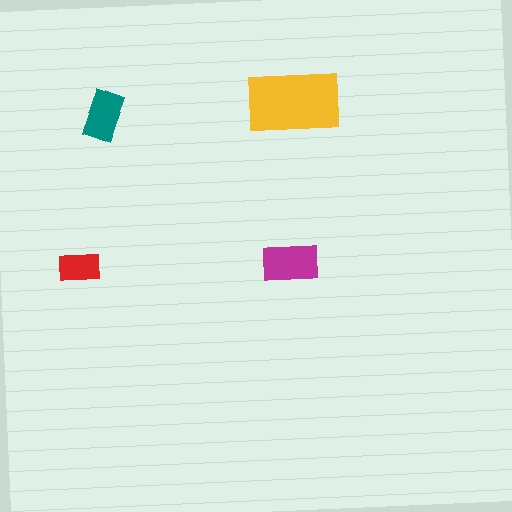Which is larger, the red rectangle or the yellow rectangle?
The yellow one.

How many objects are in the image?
There are 4 objects in the image.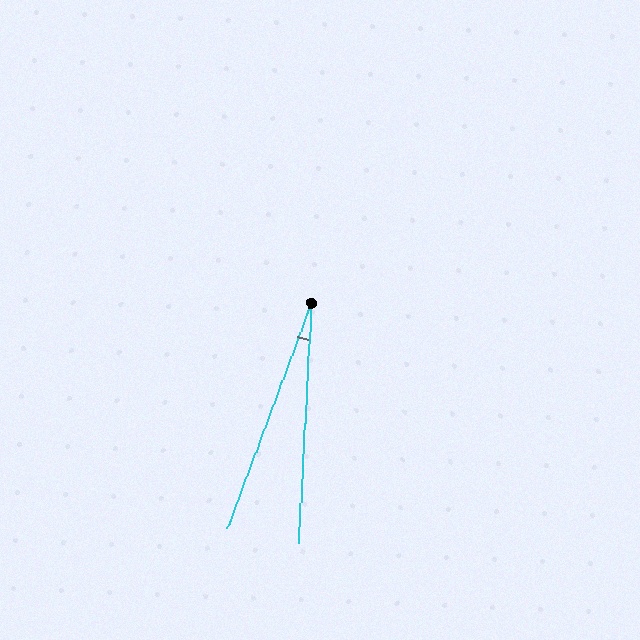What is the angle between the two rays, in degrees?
Approximately 17 degrees.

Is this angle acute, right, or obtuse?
It is acute.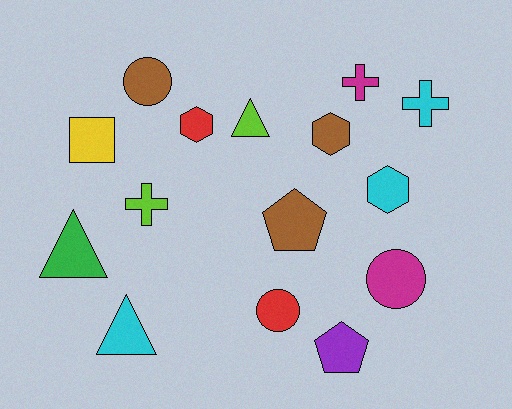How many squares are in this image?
There is 1 square.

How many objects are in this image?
There are 15 objects.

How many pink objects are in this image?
There are no pink objects.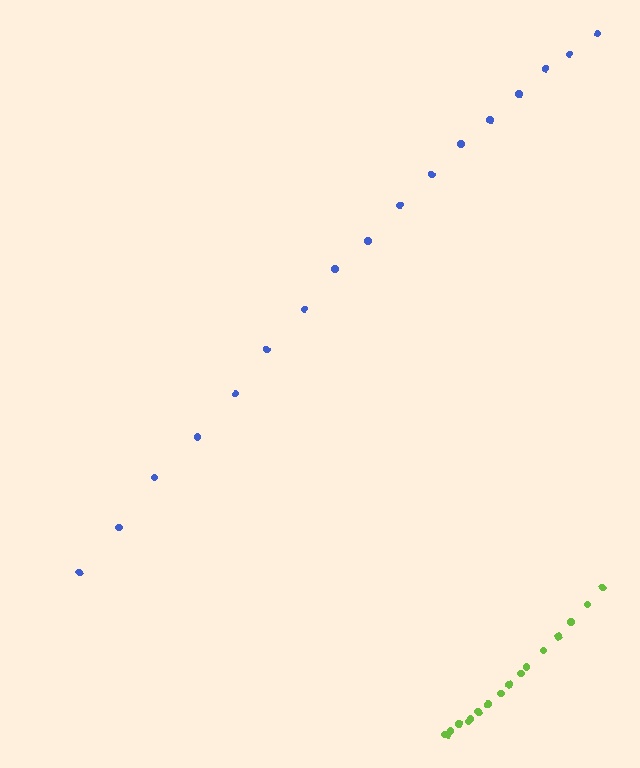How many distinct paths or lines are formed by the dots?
There are 2 distinct paths.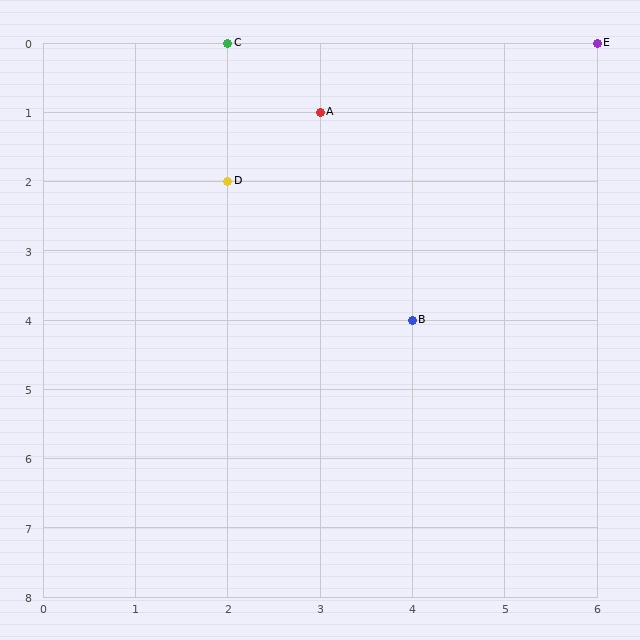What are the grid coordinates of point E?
Point E is at grid coordinates (6, 0).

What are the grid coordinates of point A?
Point A is at grid coordinates (3, 1).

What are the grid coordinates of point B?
Point B is at grid coordinates (4, 4).